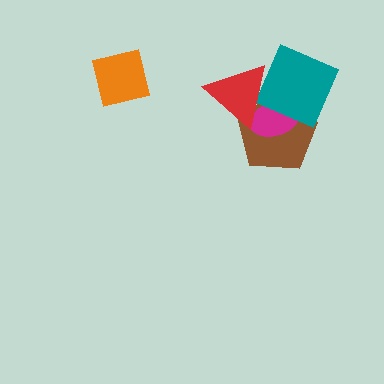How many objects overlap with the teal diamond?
3 objects overlap with the teal diamond.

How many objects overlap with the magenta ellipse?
3 objects overlap with the magenta ellipse.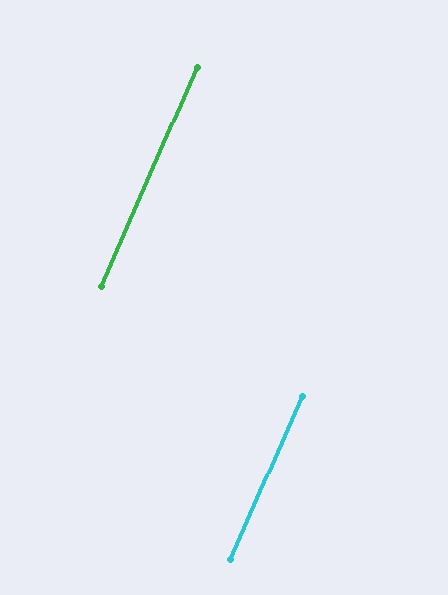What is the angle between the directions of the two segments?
Approximately 0 degrees.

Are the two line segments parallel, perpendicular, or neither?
Parallel — their directions differ by only 0.2°.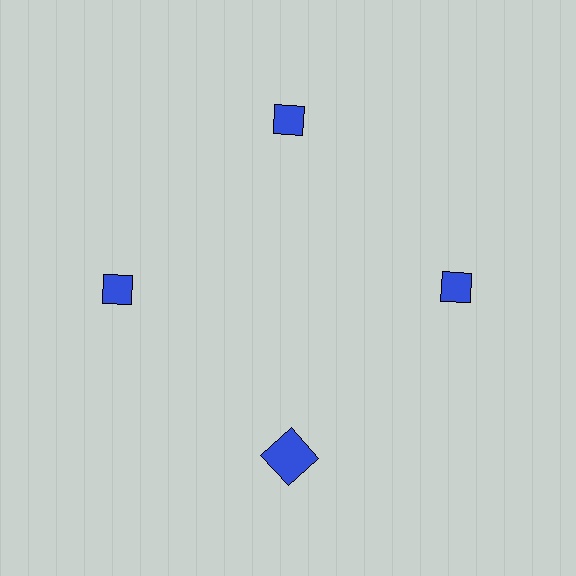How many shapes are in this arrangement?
There are 4 shapes arranged in a ring pattern.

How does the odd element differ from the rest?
It has a different shape: square instead of diamond.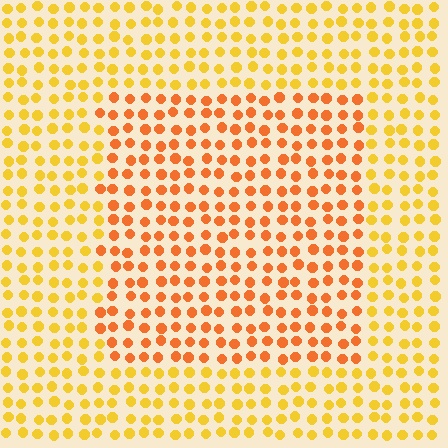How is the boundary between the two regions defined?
The boundary is defined purely by a slight shift in hue (about 28 degrees). Spacing, size, and orientation are identical on both sides.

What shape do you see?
I see a rectangle.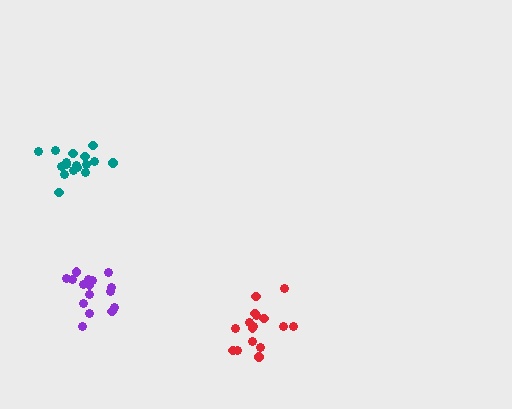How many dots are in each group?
Group 1: 17 dots, Group 2: 16 dots, Group 3: 16 dots (49 total).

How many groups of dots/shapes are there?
There are 3 groups.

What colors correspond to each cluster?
The clusters are colored: teal, purple, red.